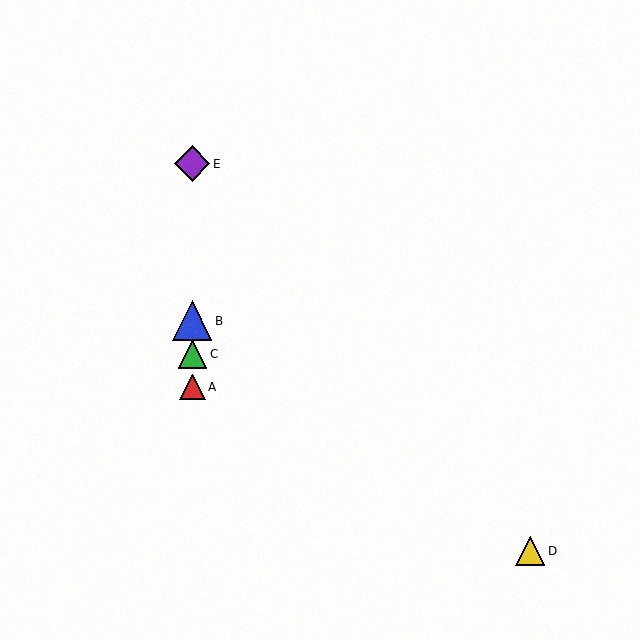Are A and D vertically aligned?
No, A is at x≈192 and D is at x≈530.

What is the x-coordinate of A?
Object A is at x≈192.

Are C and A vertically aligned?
Yes, both are at x≈192.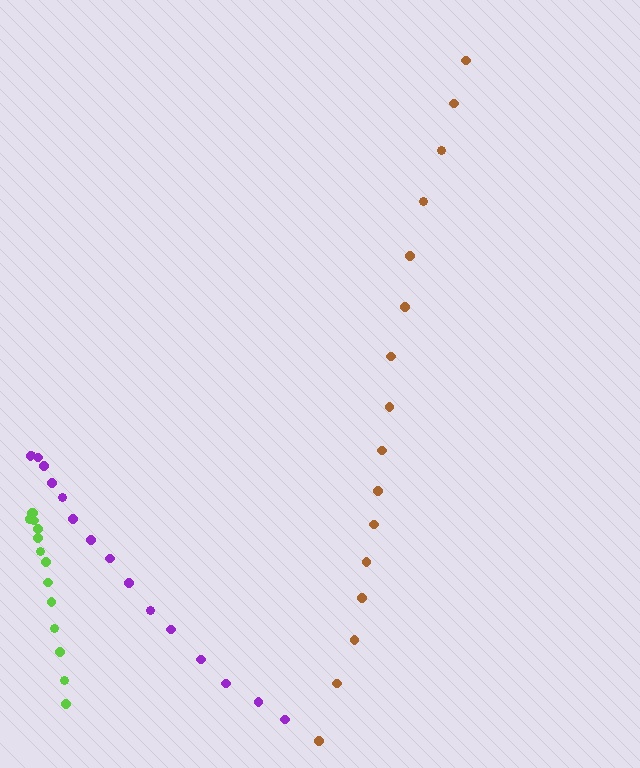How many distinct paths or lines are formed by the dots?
There are 3 distinct paths.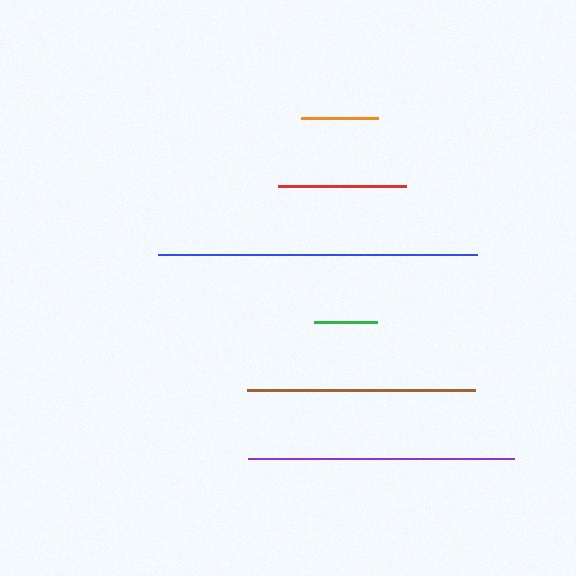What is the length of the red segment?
The red segment is approximately 128 pixels long.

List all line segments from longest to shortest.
From longest to shortest: blue, purple, brown, red, orange, green.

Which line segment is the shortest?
The green line is the shortest at approximately 63 pixels.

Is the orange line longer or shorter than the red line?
The red line is longer than the orange line.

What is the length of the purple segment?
The purple segment is approximately 266 pixels long.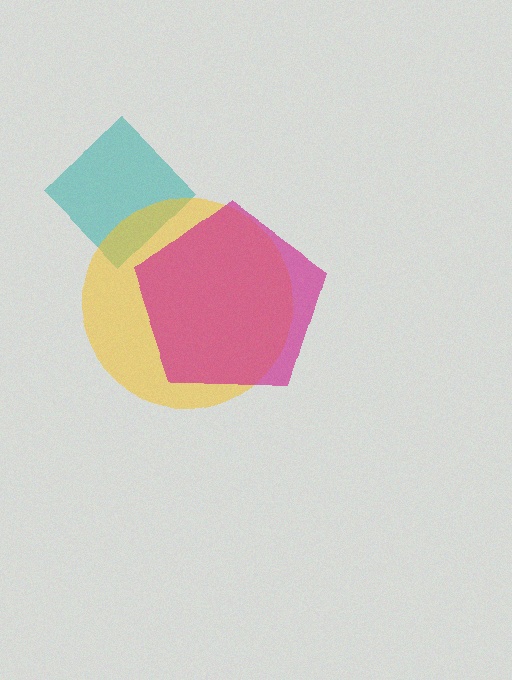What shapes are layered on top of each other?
The layered shapes are: a teal diamond, a yellow circle, a magenta pentagon.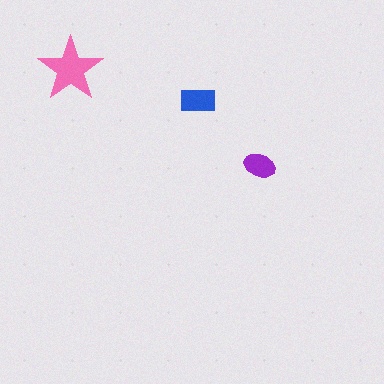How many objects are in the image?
There are 3 objects in the image.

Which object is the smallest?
The purple ellipse.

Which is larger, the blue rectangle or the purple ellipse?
The blue rectangle.